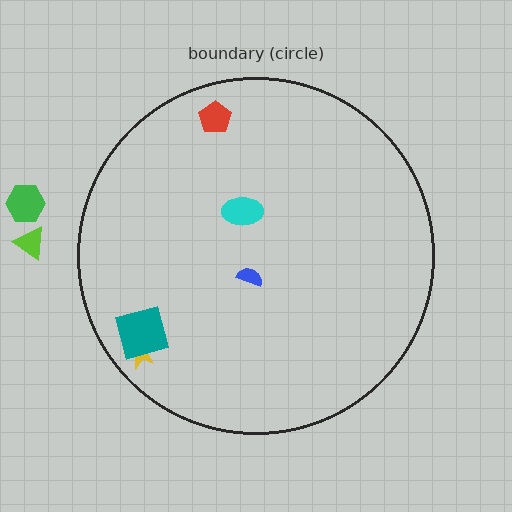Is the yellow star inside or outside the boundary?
Inside.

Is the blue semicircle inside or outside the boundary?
Inside.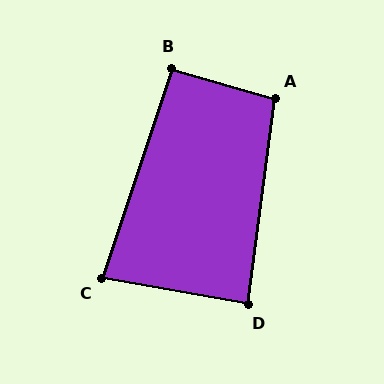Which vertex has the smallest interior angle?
C, at approximately 81 degrees.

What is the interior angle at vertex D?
Approximately 88 degrees (approximately right).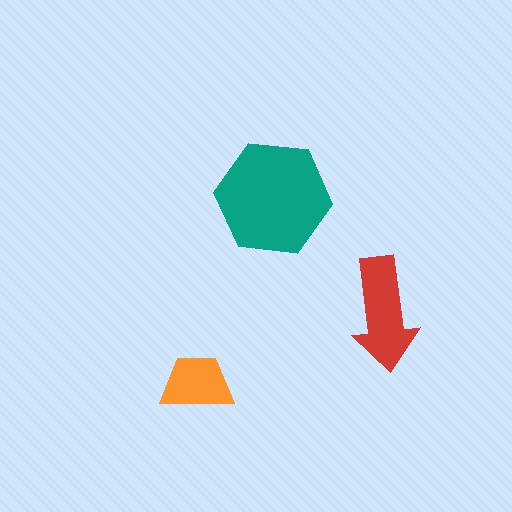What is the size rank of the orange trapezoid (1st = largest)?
3rd.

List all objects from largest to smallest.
The teal hexagon, the red arrow, the orange trapezoid.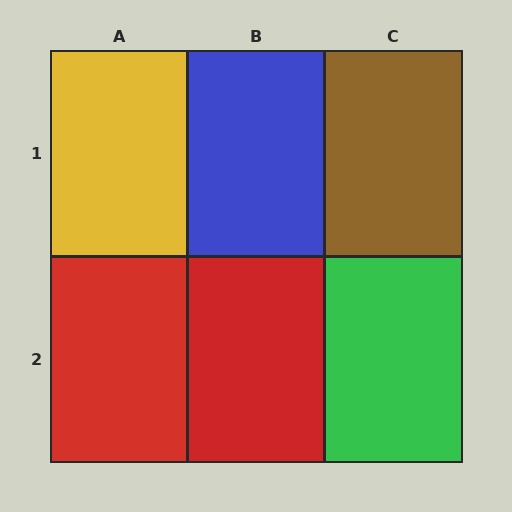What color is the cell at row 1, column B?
Blue.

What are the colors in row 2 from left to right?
Red, red, green.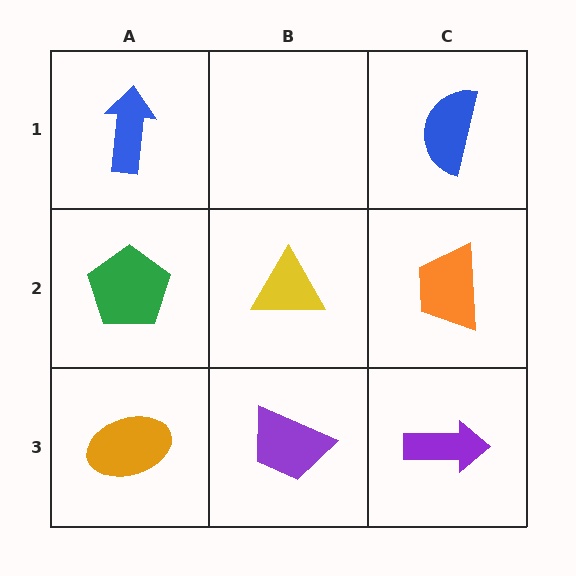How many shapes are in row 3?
3 shapes.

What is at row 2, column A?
A green pentagon.